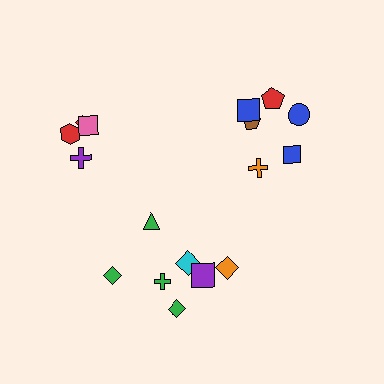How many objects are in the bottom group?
There are 7 objects.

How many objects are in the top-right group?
There are 6 objects.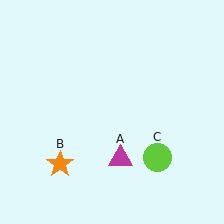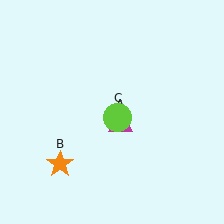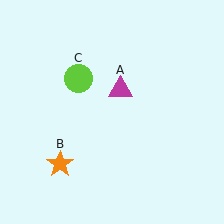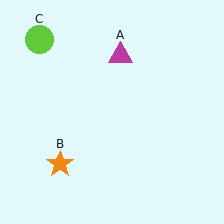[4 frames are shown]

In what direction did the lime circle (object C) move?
The lime circle (object C) moved up and to the left.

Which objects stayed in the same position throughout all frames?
Orange star (object B) remained stationary.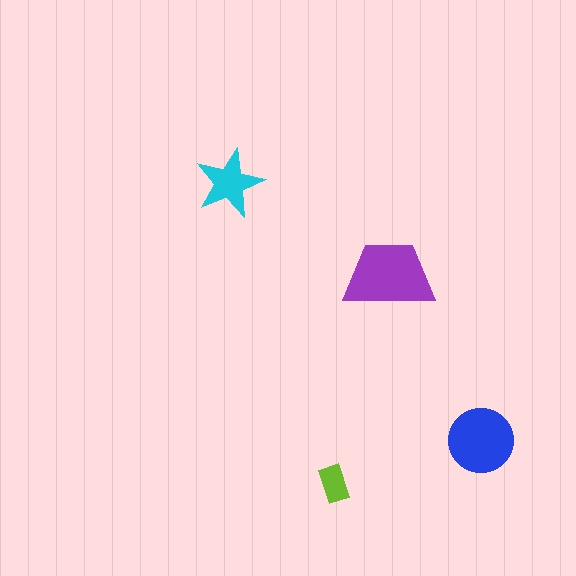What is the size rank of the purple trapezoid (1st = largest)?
1st.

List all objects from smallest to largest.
The lime rectangle, the cyan star, the blue circle, the purple trapezoid.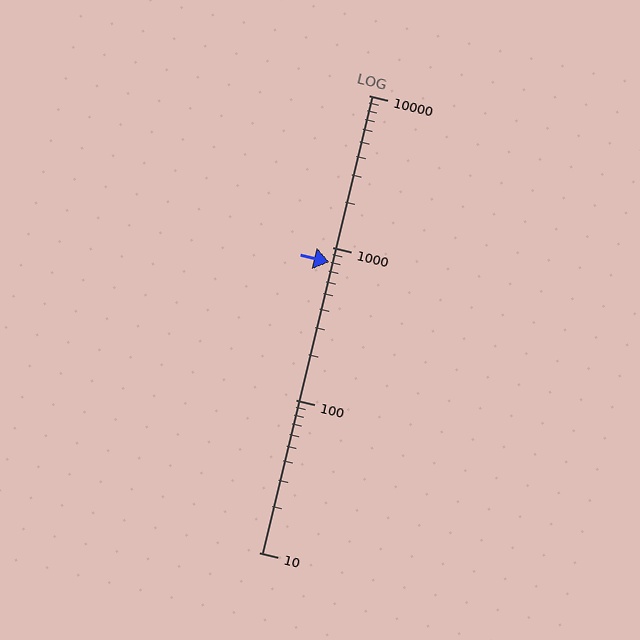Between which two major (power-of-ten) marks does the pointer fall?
The pointer is between 100 and 1000.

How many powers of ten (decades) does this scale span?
The scale spans 3 decades, from 10 to 10000.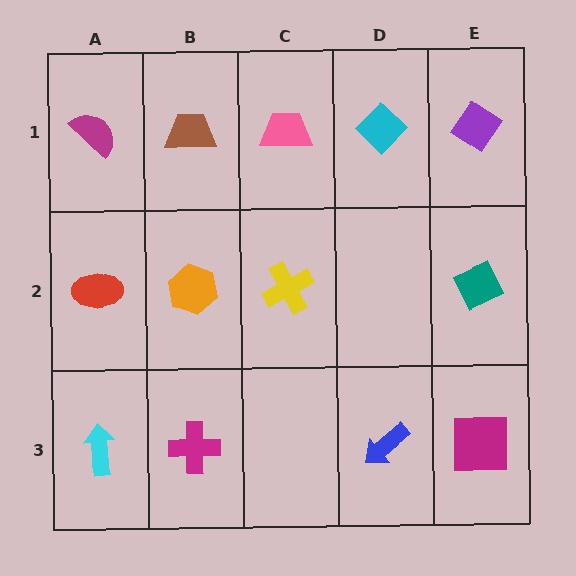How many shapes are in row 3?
4 shapes.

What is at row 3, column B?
A magenta cross.